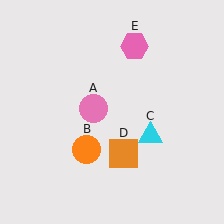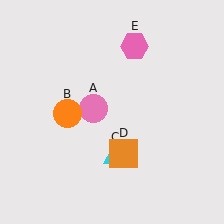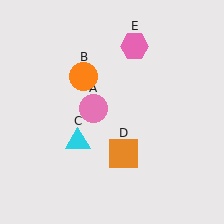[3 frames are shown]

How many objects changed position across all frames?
2 objects changed position: orange circle (object B), cyan triangle (object C).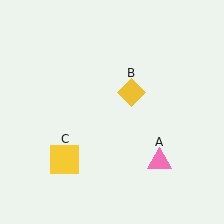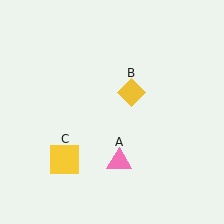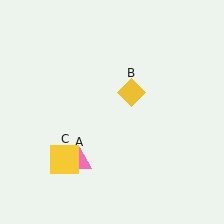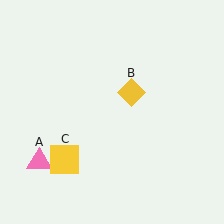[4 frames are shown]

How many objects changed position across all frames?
1 object changed position: pink triangle (object A).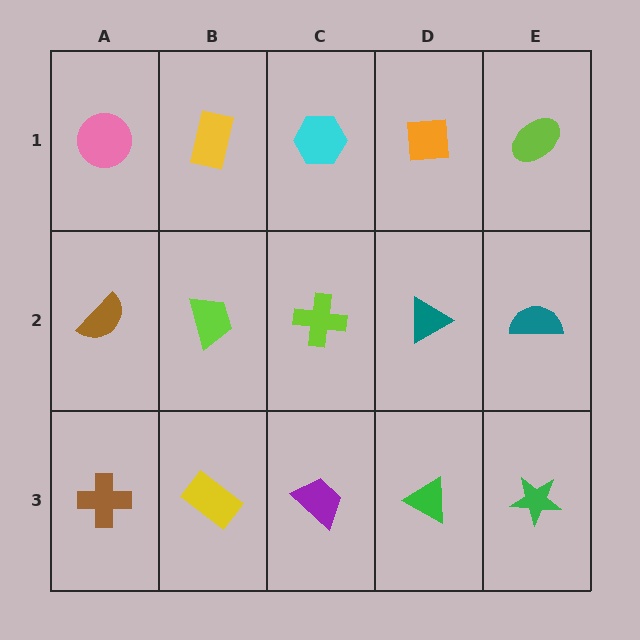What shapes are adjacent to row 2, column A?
A pink circle (row 1, column A), a brown cross (row 3, column A), a lime trapezoid (row 2, column B).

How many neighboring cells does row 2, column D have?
4.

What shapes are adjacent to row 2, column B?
A yellow rectangle (row 1, column B), a yellow rectangle (row 3, column B), a brown semicircle (row 2, column A), a lime cross (row 2, column C).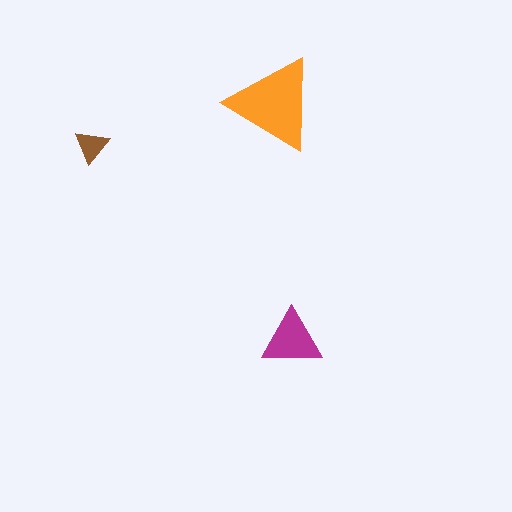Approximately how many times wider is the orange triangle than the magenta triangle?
About 1.5 times wider.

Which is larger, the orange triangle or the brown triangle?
The orange one.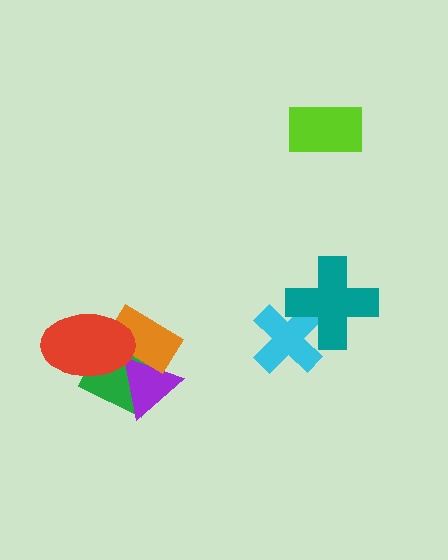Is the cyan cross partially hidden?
Yes, it is partially covered by another shape.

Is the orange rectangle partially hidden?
Yes, it is partially covered by another shape.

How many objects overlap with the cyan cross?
1 object overlaps with the cyan cross.